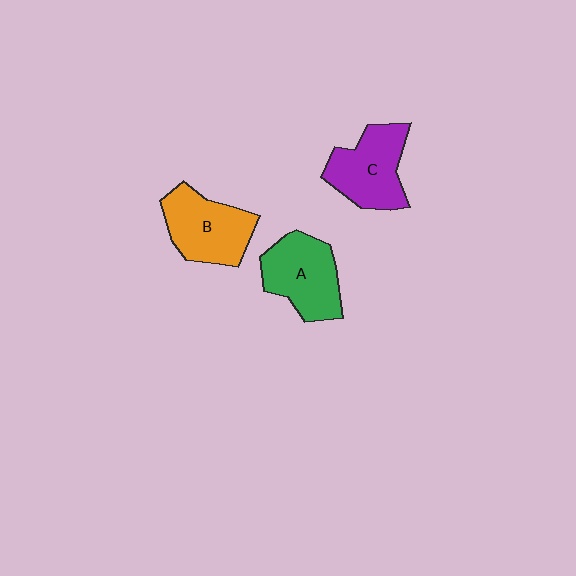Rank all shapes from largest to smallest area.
From largest to smallest: A (green), B (orange), C (purple).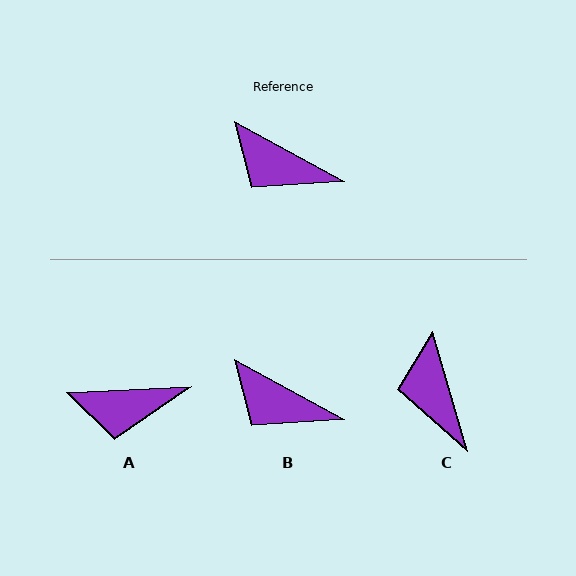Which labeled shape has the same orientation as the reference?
B.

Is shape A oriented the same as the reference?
No, it is off by about 31 degrees.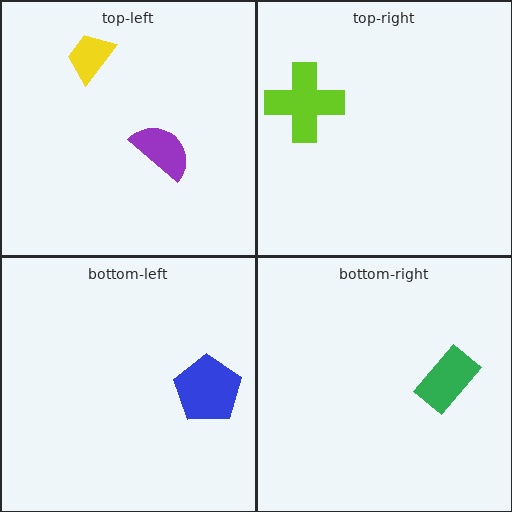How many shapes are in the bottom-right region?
1.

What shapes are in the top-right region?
The lime cross.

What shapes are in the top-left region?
The yellow trapezoid, the purple semicircle.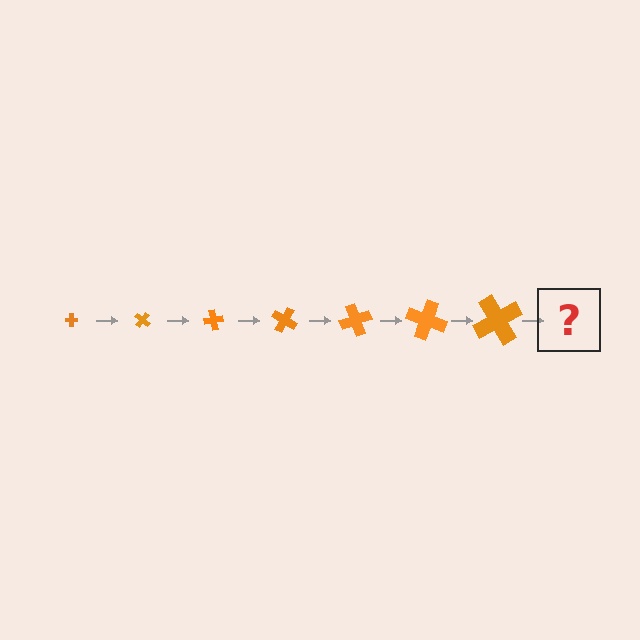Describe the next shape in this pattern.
It should be a cross, larger than the previous one and rotated 280 degrees from the start.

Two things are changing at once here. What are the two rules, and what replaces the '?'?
The two rules are that the cross grows larger each step and it rotates 40 degrees each step. The '?' should be a cross, larger than the previous one and rotated 280 degrees from the start.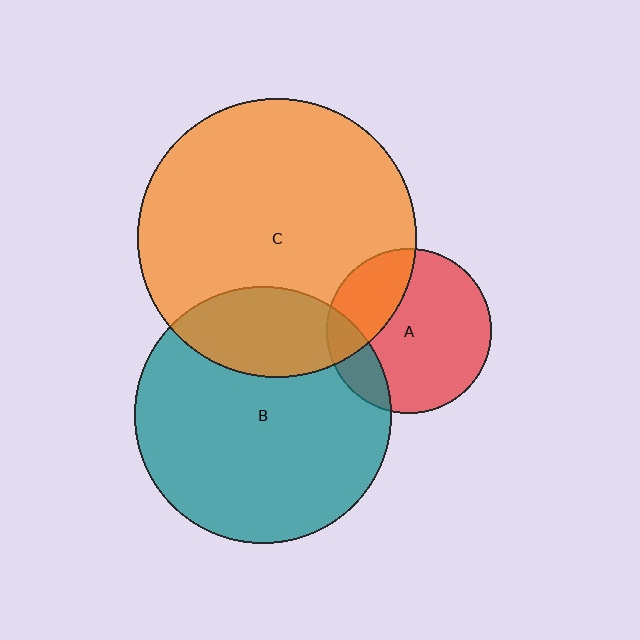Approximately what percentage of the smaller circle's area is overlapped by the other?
Approximately 25%.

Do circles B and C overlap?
Yes.